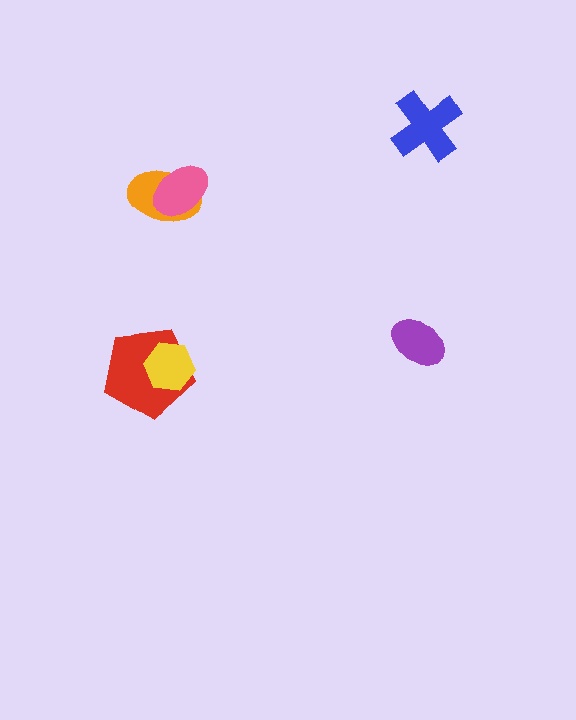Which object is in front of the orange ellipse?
The pink ellipse is in front of the orange ellipse.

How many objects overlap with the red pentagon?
1 object overlaps with the red pentagon.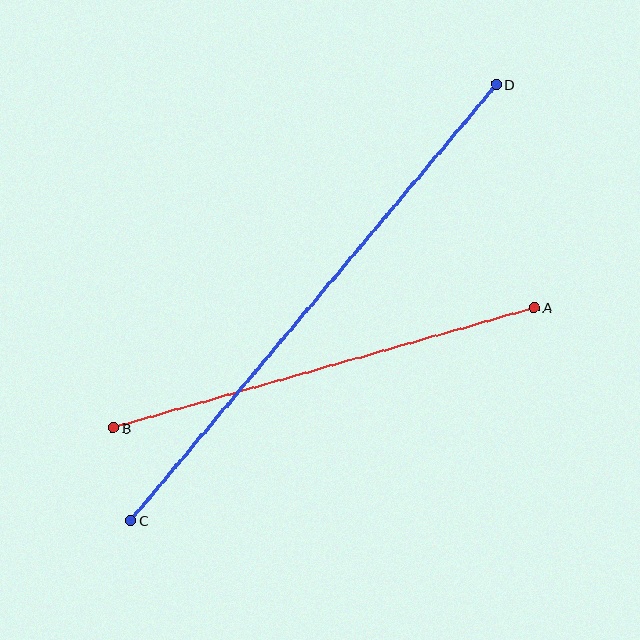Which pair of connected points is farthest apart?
Points C and D are farthest apart.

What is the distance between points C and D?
The distance is approximately 569 pixels.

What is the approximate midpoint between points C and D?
The midpoint is at approximately (314, 303) pixels.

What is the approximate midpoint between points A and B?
The midpoint is at approximately (324, 368) pixels.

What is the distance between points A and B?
The distance is approximately 438 pixels.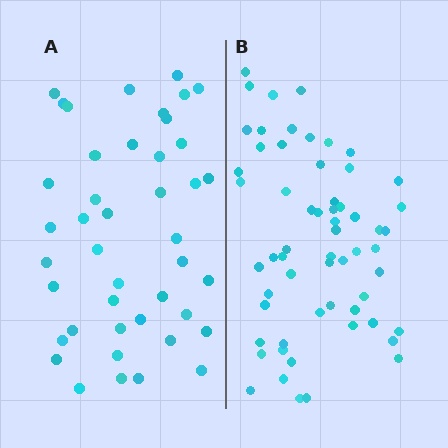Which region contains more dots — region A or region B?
Region B (the right region) has more dots.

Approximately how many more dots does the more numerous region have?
Region B has approximately 15 more dots than region A.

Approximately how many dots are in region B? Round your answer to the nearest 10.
About 60 dots.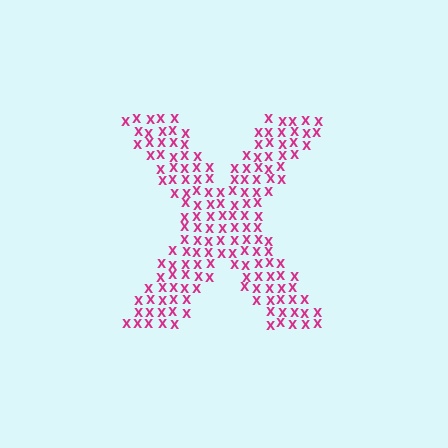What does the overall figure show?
The overall figure shows the letter X.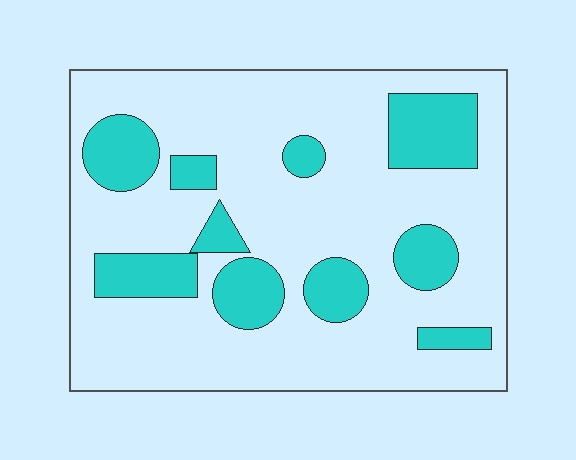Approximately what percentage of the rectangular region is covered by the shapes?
Approximately 25%.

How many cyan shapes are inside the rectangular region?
10.